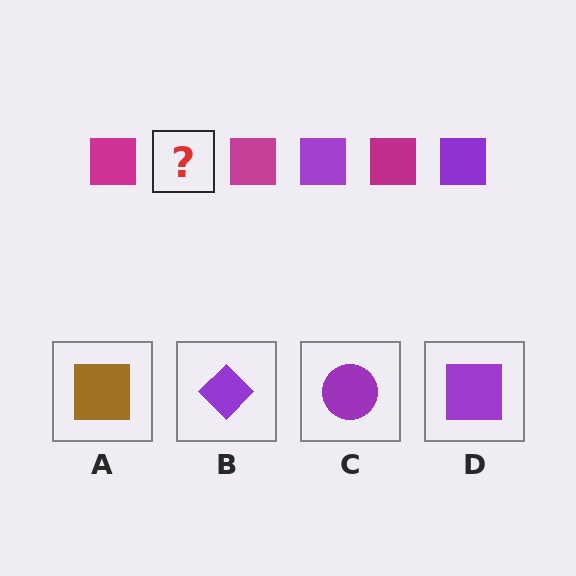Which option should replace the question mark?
Option D.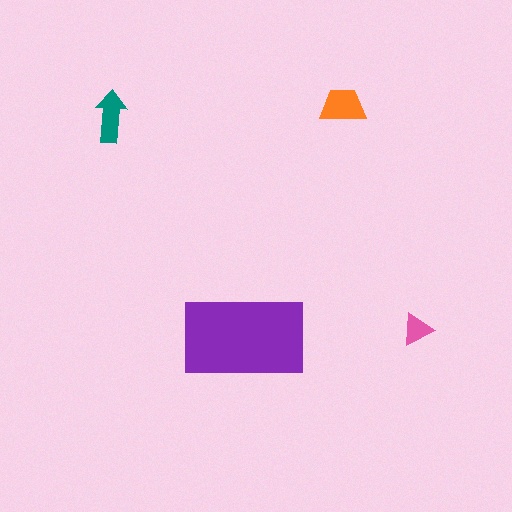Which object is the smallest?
The pink triangle.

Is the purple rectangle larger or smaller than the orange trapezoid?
Larger.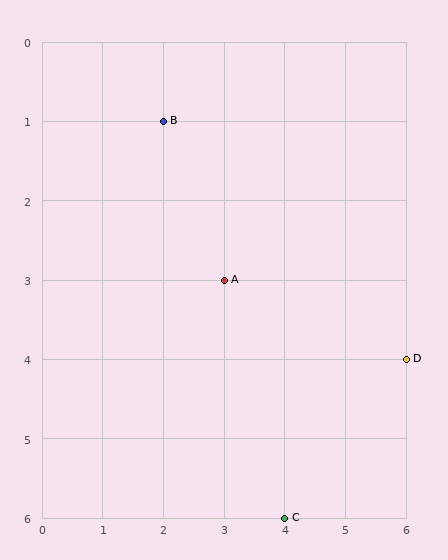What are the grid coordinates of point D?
Point D is at grid coordinates (6, 4).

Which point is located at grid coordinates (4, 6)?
Point C is at (4, 6).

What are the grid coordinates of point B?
Point B is at grid coordinates (2, 1).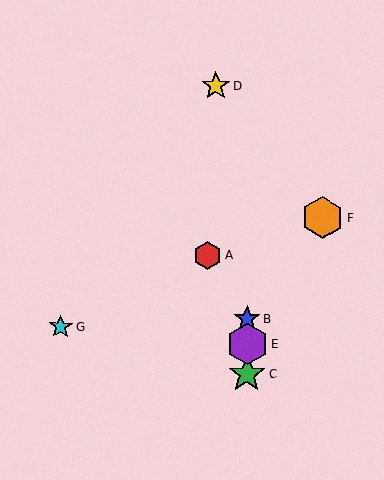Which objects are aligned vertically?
Objects B, C, E are aligned vertically.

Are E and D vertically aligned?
No, E is at x≈247 and D is at x≈215.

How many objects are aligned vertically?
3 objects (B, C, E) are aligned vertically.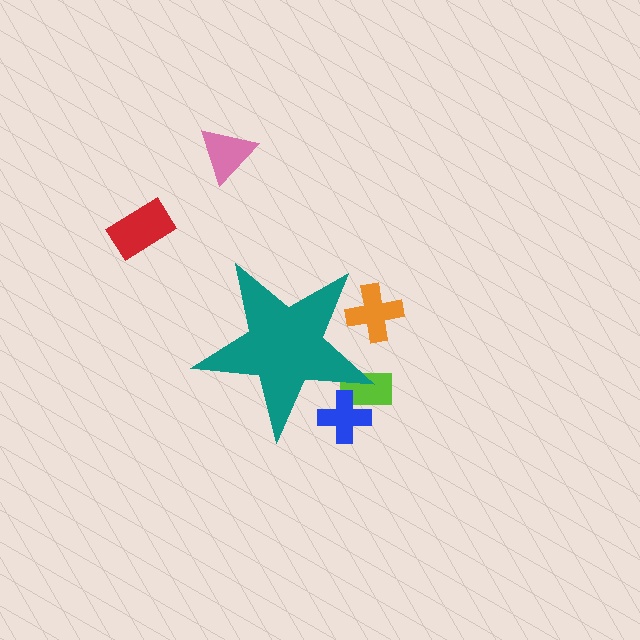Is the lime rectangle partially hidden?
Yes, the lime rectangle is partially hidden behind the teal star.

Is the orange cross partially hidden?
Yes, the orange cross is partially hidden behind the teal star.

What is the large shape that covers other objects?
A teal star.